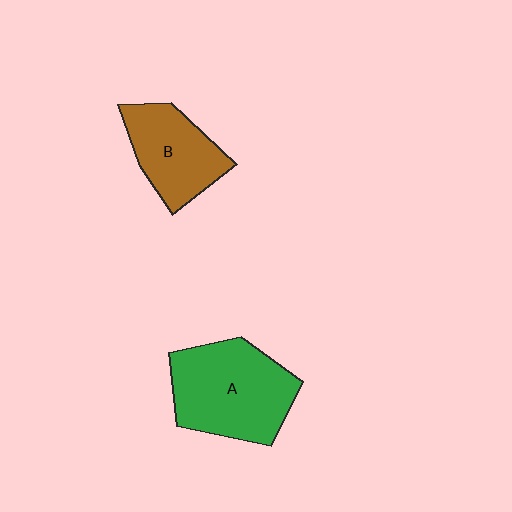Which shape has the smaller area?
Shape B (brown).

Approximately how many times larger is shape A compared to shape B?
Approximately 1.5 times.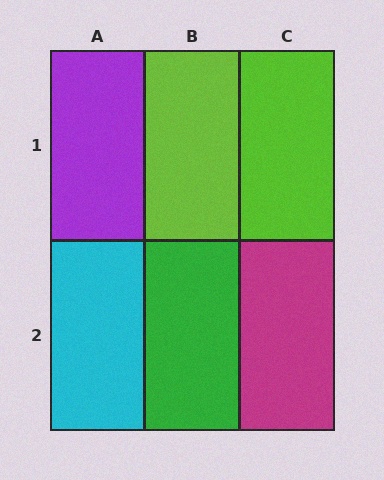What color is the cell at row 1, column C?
Lime.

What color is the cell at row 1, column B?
Lime.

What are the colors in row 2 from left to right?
Cyan, green, magenta.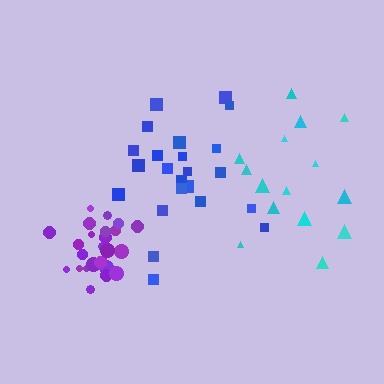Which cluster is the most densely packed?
Purple.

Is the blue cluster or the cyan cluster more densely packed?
Blue.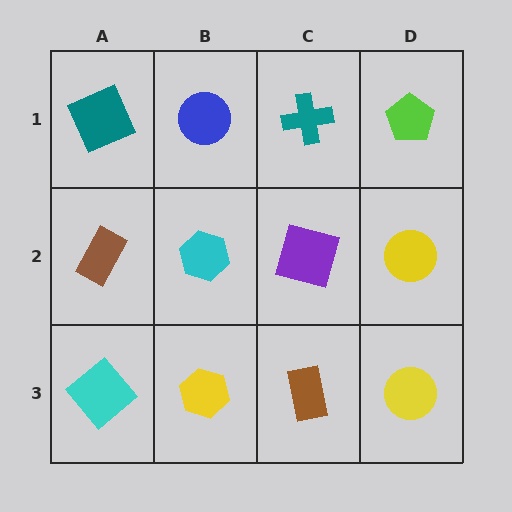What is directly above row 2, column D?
A lime pentagon.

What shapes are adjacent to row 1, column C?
A purple square (row 2, column C), a blue circle (row 1, column B), a lime pentagon (row 1, column D).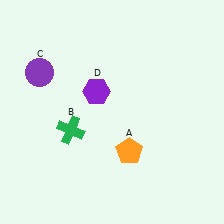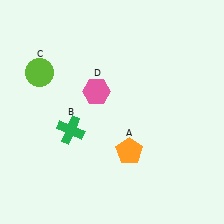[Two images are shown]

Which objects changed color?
C changed from purple to lime. D changed from purple to pink.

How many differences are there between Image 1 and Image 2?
There are 2 differences between the two images.